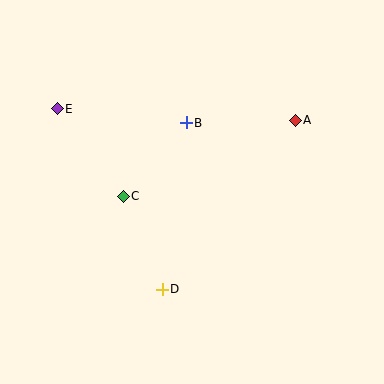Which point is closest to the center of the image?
Point C at (123, 196) is closest to the center.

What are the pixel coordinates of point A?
Point A is at (295, 120).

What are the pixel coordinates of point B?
Point B is at (186, 123).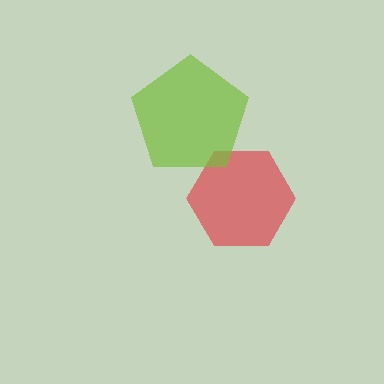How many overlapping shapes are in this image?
There are 2 overlapping shapes in the image.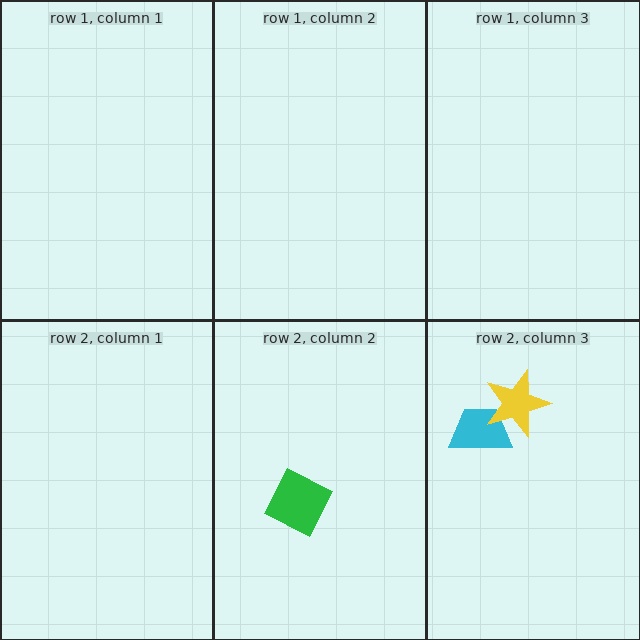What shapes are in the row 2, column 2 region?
The green diamond.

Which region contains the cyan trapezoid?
The row 2, column 3 region.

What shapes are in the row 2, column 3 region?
The cyan trapezoid, the yellow star.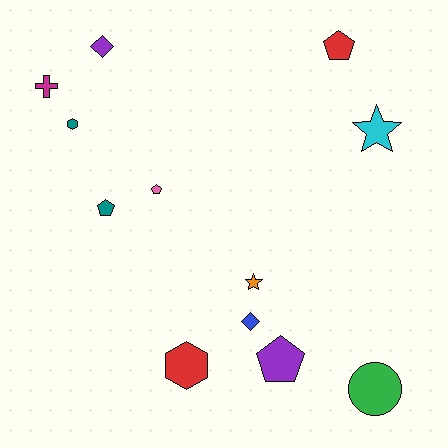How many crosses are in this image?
There is 1 cross.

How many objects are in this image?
There are 12 objects.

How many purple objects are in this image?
There are 2 purple objects.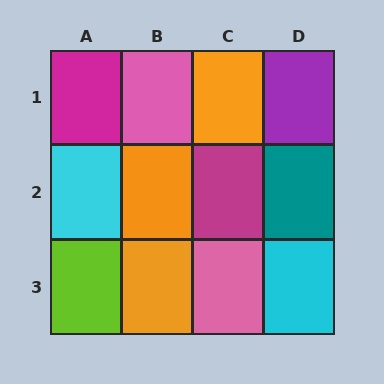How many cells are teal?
1 cell is teal.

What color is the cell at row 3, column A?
Lime.